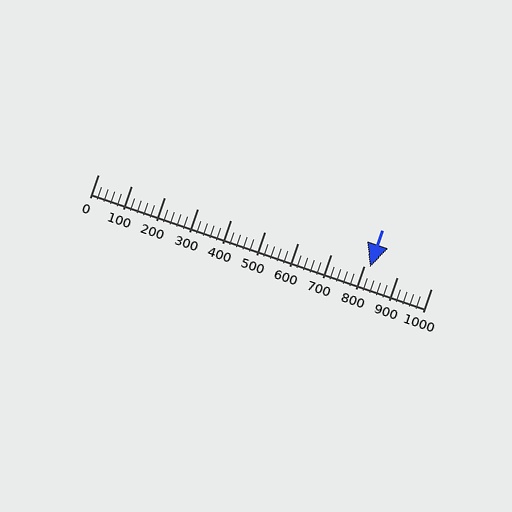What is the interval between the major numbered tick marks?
The major tick marks are spaced 100 units apart.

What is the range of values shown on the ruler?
The ruler shows values from 0 to 1000.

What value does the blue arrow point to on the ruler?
The blue arrow points to approximately 817.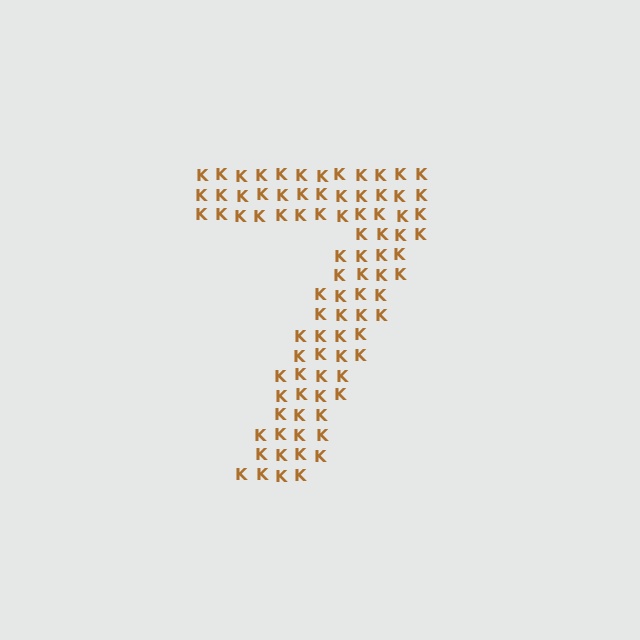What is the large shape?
The large shape is the digit 7.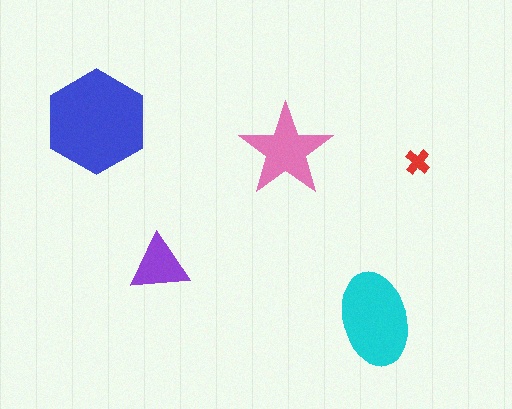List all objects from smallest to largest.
The red cross, the purple triangle, the pink star, the cyan ellipse, the blue hexagon.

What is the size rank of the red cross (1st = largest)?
5th.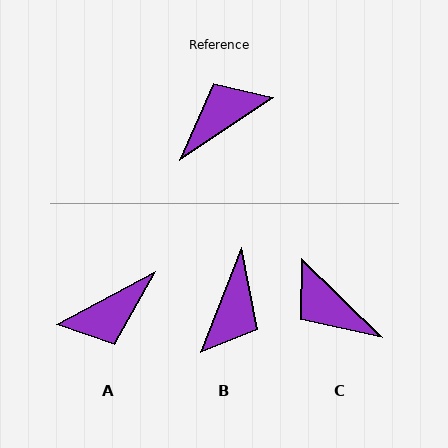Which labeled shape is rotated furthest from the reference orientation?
A, about 174 degrees away.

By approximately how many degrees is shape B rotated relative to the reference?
Approximately 145 degrees clockwise.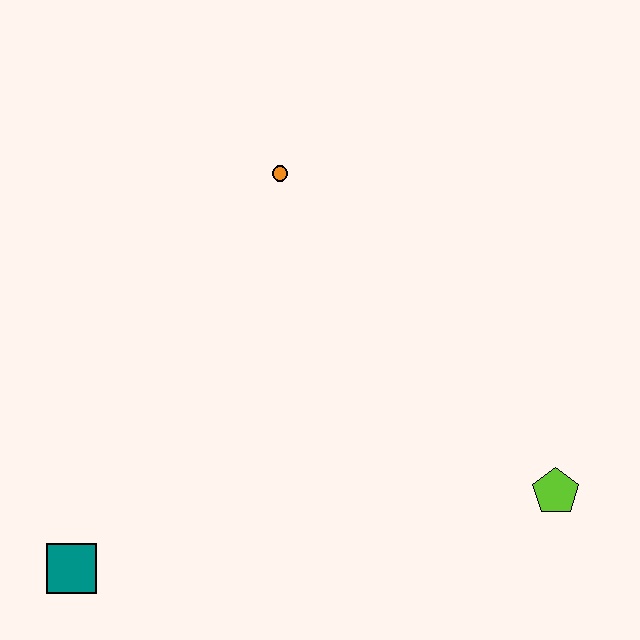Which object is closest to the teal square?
The orange circle is closest to the teal square.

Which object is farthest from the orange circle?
The teal square is farthest from the orange circle.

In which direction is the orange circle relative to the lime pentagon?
The orange circle is above the lime pentagon.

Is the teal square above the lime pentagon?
No